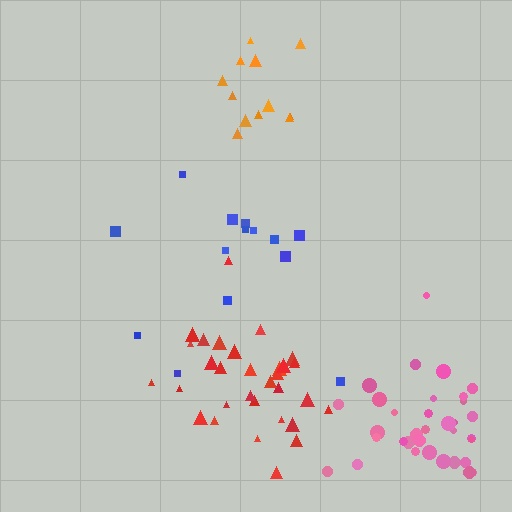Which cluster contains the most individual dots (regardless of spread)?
Pink (35).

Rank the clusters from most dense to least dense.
red, pink, orange, blue.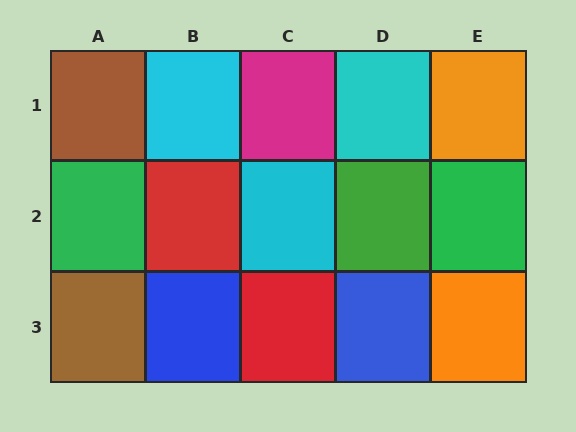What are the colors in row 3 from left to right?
Brown, blue, red, blue, orange.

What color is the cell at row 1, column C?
Magenta.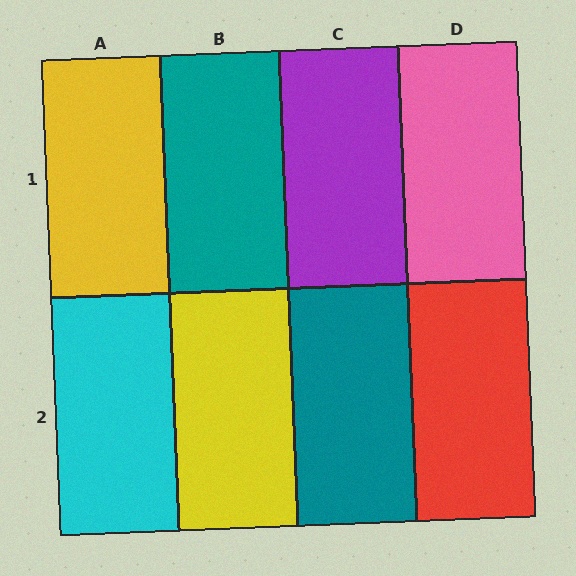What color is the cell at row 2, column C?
Teal.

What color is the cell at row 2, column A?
Cyan.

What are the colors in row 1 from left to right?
Yellow, teal, purple, pink.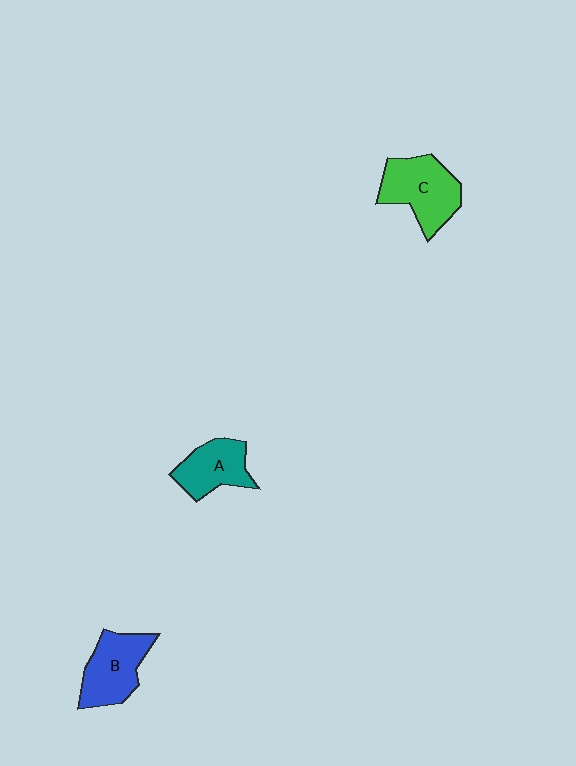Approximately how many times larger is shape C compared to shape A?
Approximately 1.4 times.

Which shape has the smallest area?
Shape A (teal).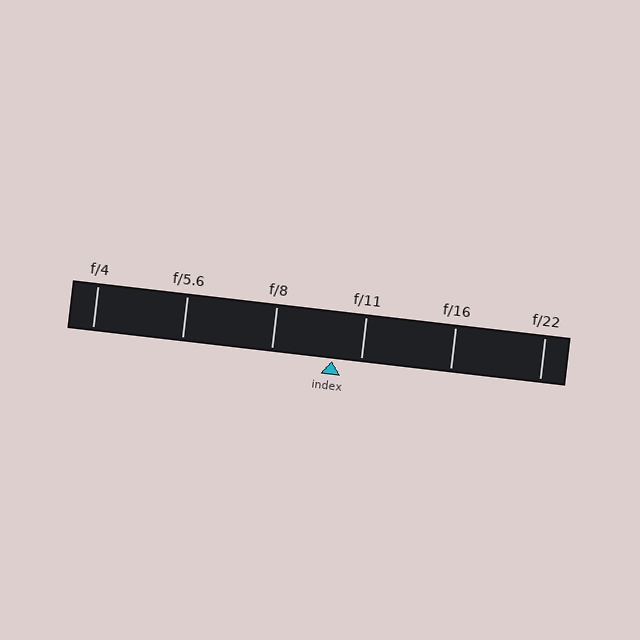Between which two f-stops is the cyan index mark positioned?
The index mark is between f/8 and f/11.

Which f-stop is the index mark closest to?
The index mark is closest to f/11.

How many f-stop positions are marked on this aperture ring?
There are 6 f-stop positions marked.